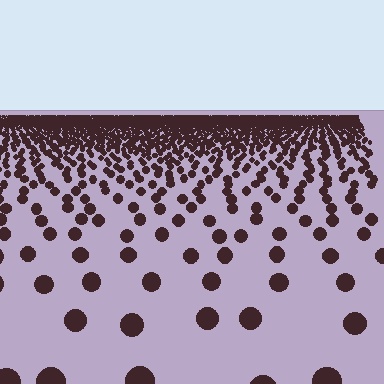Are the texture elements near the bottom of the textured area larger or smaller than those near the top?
Larger. Near the bottom, elements are closer to the viewer and appear at a bigger on-screen size.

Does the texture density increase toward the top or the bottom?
Density increases toward the top.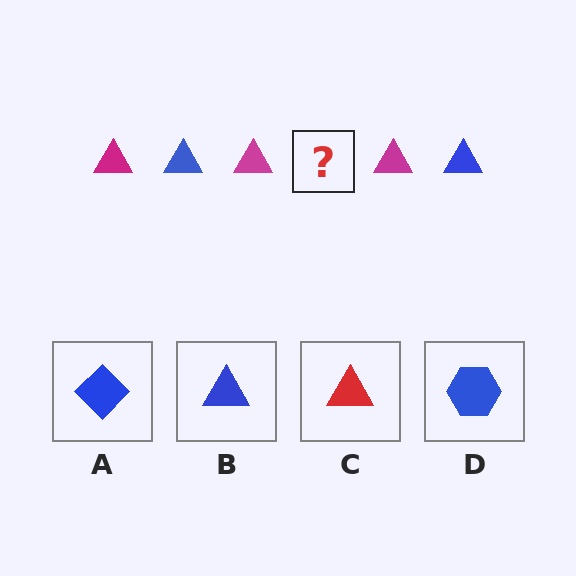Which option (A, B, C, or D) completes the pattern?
B.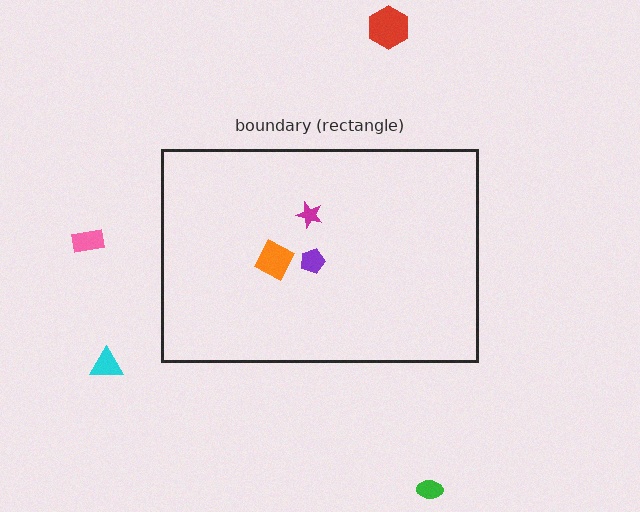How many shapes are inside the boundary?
3 inside, 4 outside.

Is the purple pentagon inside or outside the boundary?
Inside.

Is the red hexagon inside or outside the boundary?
Outside.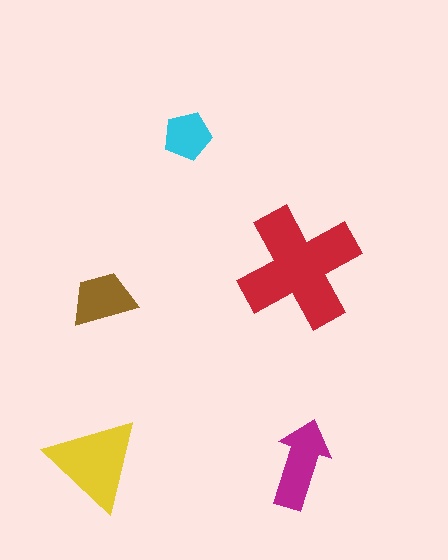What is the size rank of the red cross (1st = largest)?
1st.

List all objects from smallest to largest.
The cyan pentagon, the brown trapezoid, the magenta arrow, the yellow triangle, the red cross.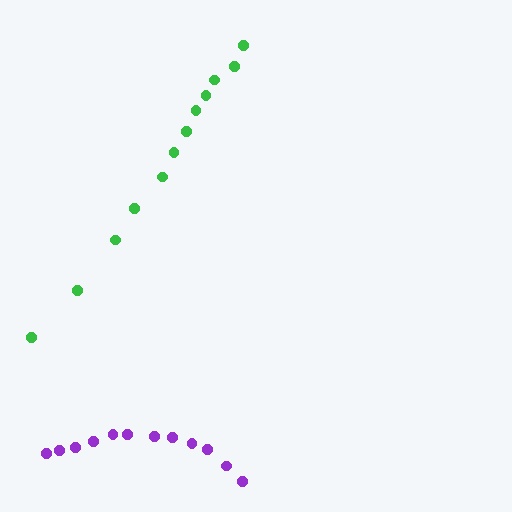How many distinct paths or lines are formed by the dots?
There are 2 distinct paths.